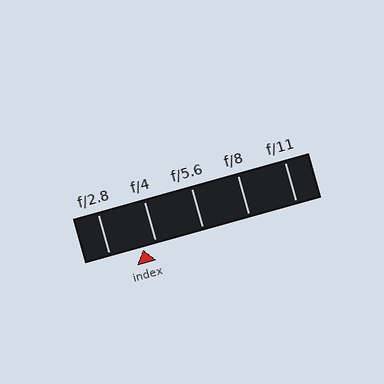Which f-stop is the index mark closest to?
The index mark is closest to f/4.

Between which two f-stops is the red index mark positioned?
The index mark is between f/2.8 and f/4.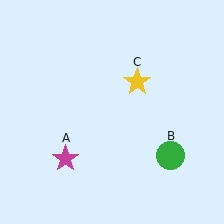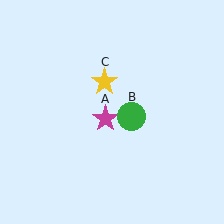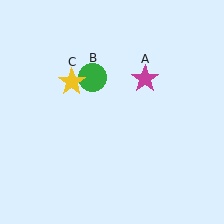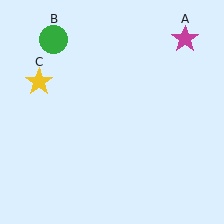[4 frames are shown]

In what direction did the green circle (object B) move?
The green circle (object B) moved up and to the left.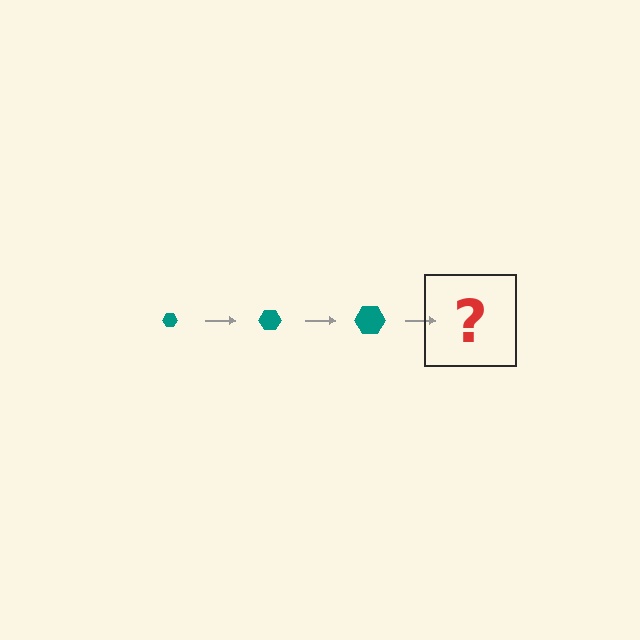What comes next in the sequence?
The next element should be a teal hexagon, larger than the previous one.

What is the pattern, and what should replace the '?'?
The pattern is that the hexagon gets progressively larger each step. The '?' should be a teal hexagon, larger than the previous one.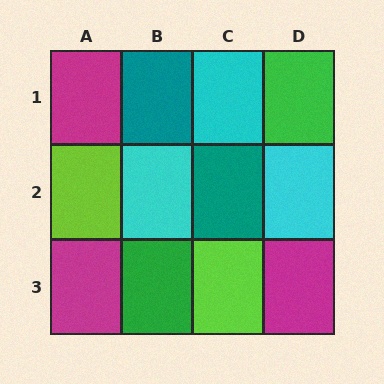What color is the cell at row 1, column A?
Magenta.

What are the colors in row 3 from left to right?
Magenta, green, lime, magenta.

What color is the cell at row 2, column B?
Cyan.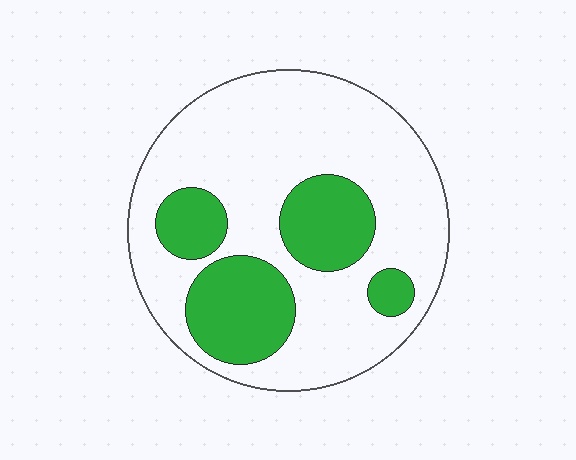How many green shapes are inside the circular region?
4.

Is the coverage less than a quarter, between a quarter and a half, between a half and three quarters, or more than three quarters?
Between a quarter and a half.